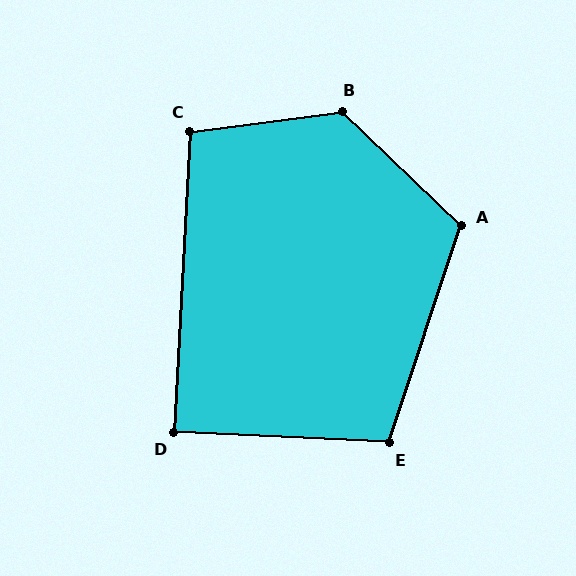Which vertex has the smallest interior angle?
D, at approximately 90 degrees.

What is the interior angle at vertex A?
Approximately 115 degrees (obtuse).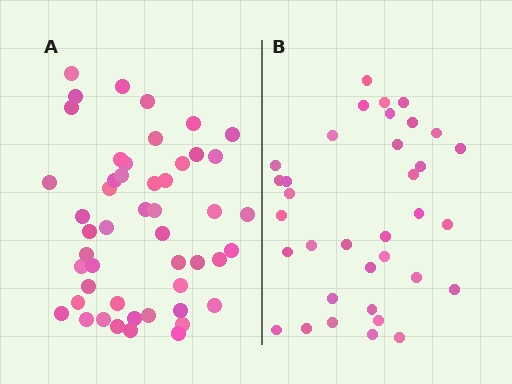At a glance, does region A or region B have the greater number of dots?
Region A (the left region) has more dots.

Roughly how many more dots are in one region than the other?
Region A has approximately 15 more dots than region B.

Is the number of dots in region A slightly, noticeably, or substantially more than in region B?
Region A has noticeably more, but not dramatically so. The ratio is roughly 1.4 to 1.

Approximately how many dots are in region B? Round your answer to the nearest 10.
About 40 dots. (The exact count is 35, which rounds to 40.)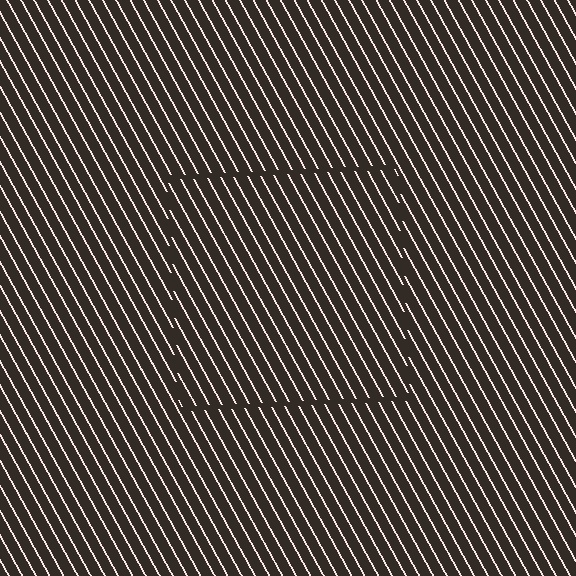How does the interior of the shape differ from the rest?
The interior of the shape contains the same grating, shifted by half a period — the contour is defined by the phase discontinuity where line-ends from the inner and outer gratings abut.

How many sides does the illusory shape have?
4 sides — the line-ends trace a square.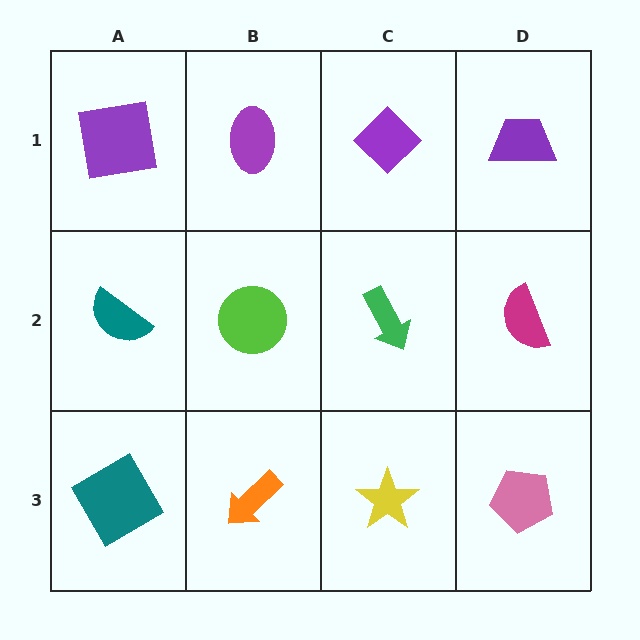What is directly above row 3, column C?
A green arrow.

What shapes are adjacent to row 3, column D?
A magenta semicircle (row 2, column D), a yellow star (row 3, column C).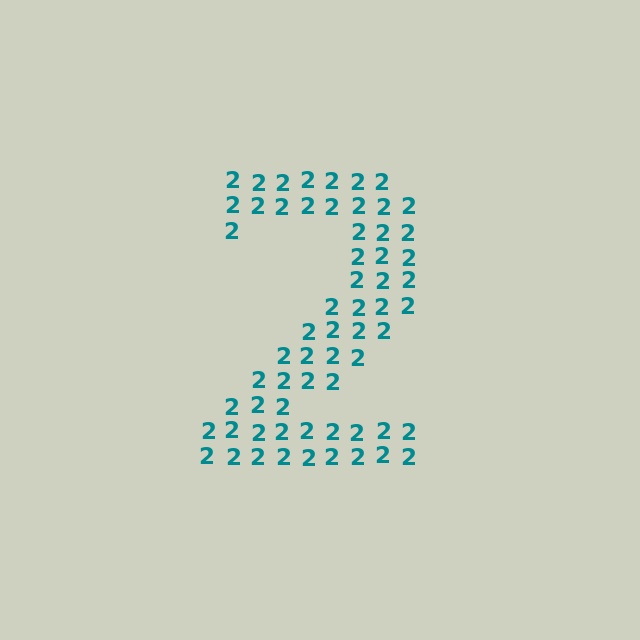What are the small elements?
The small elements are digit 2's.